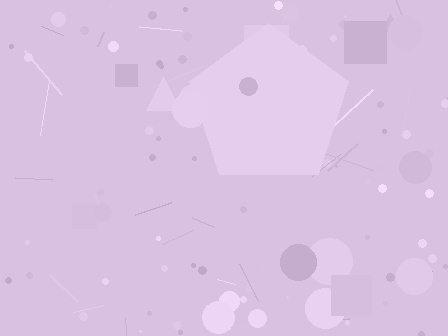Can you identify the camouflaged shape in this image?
The camouflaged shape is a pentagon.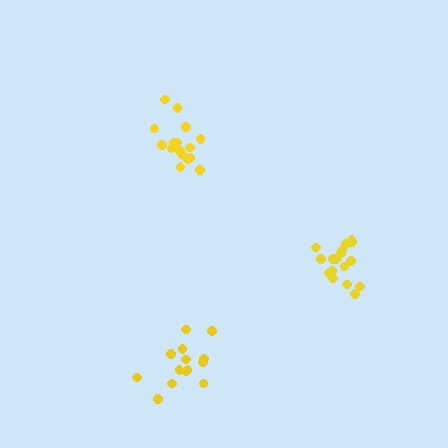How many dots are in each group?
Group 1: 17 dots, Group 2: 17 dots, Group 3: 14 dots (48 total).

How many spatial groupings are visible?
There are 3 spatial groupings.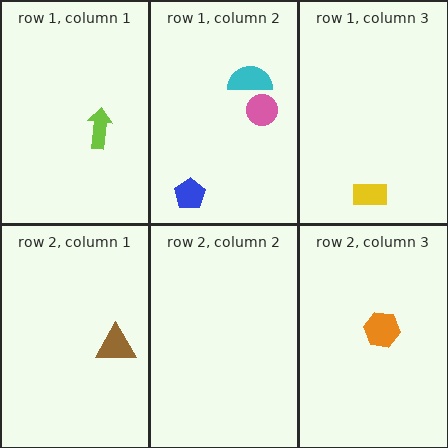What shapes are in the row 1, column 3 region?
The yellow rectangle.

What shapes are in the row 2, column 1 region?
The brown triangle.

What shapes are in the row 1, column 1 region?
The lime arrow.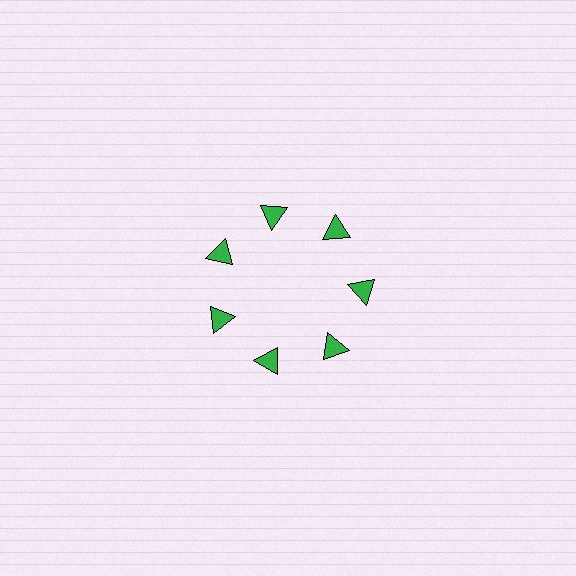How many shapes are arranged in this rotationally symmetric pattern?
There are 7 shapes, arranged in 7 groups of 1.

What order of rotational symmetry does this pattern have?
This pattern has 7-fold rotational symmetry.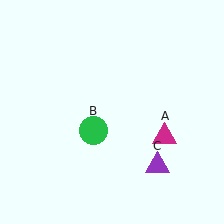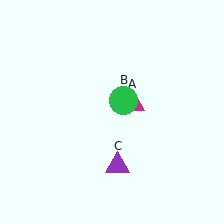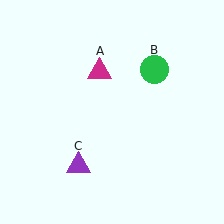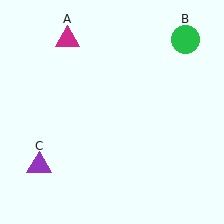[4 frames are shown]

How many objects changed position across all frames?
3 objects changed position: magenta triangle (object A), green circle (object B), purple triangle (object C).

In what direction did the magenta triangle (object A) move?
The magenta triangle (object A) moved up and to the left.